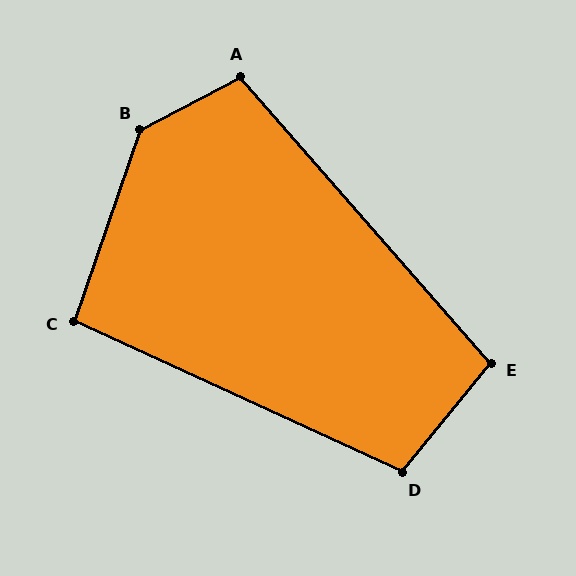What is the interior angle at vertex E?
Approximately 100 degrees (obtuse).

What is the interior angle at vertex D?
Approximately 105 degrees (obtuse).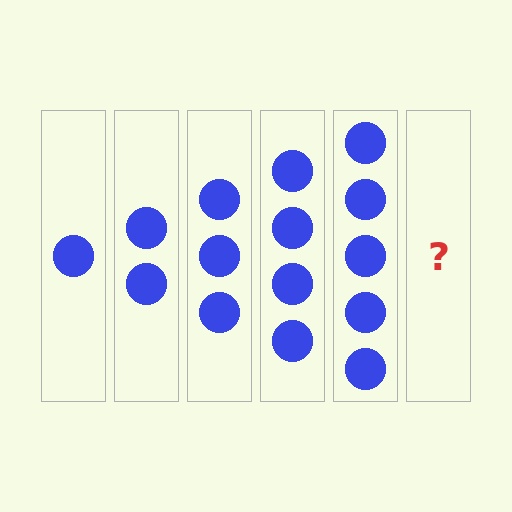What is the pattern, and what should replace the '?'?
The pattern is that each step adds one more circle. The '?' should be 6 circles.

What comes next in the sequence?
The next element should be 6 circles.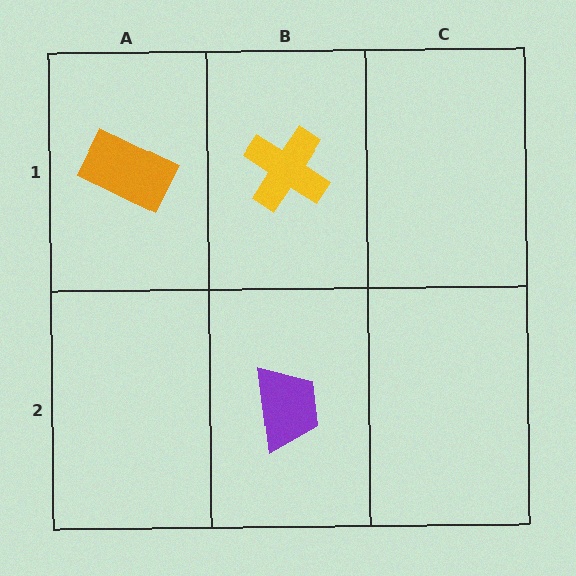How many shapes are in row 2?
1 shape.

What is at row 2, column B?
A purple trapezoid.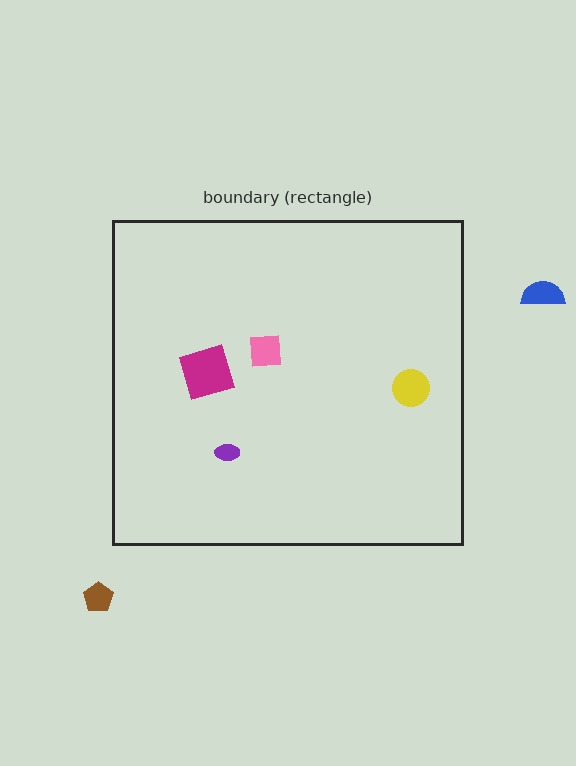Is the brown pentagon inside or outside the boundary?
Outside.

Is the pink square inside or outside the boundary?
Inside.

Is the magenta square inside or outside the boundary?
Inside.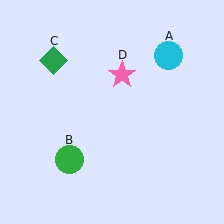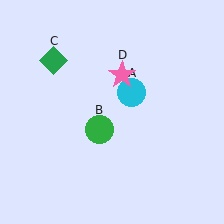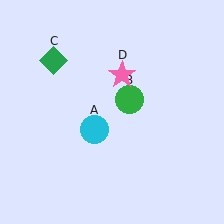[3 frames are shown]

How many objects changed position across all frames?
2 objects changed position: cyan circle (object A), green circle (object B).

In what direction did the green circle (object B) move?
The green circle (object B) moved up and to the right.